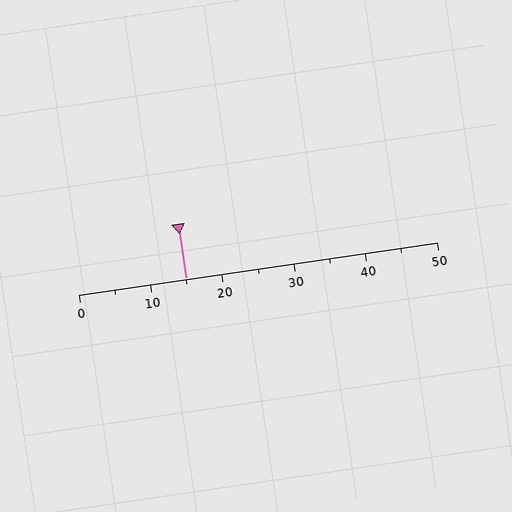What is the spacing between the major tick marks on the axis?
The major ticks are spaced 10 apart.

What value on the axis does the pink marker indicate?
The marker indicates approximately 15.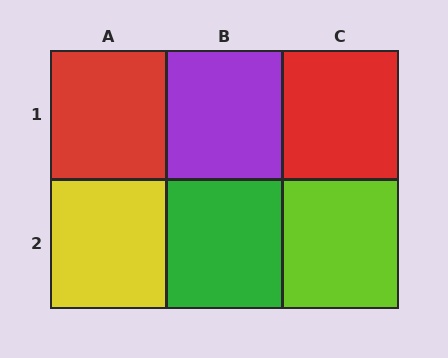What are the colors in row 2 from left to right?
Yellow, green, lime.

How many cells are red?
2 cells are red.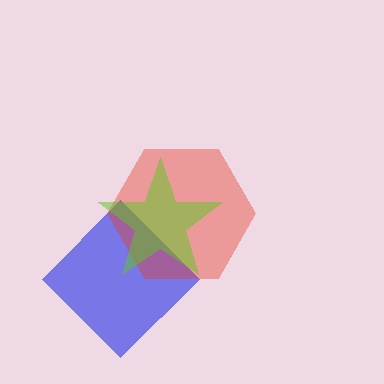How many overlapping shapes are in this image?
There are 3 overlapping shapes in the image.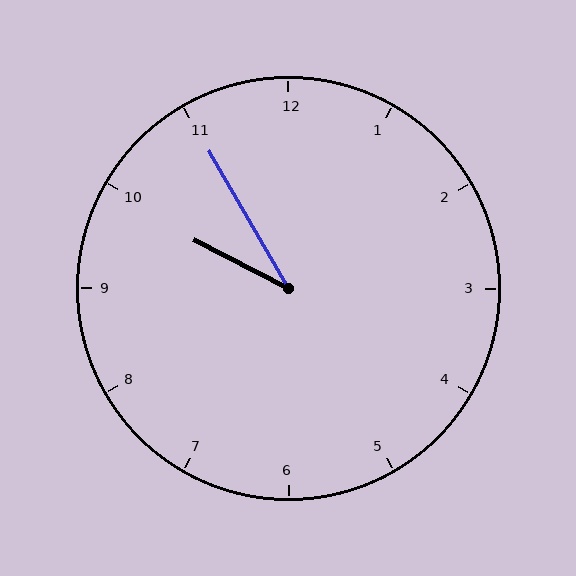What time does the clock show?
9:55.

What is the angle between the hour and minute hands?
Approximately 32 degrees.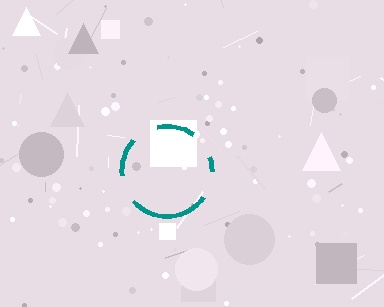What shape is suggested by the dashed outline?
The dashed outline suggests a circle.